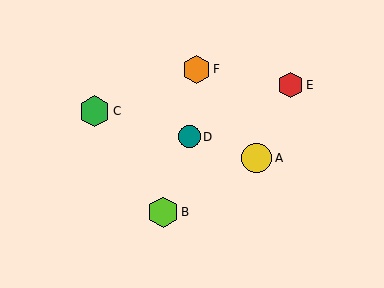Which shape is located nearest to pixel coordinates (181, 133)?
The teal circle (labeled D) at (189, 137) is nearest to that location.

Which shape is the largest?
The green hexagon (labeled C) is the largest.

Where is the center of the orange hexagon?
The center of the orange hexagon is at (196, 69).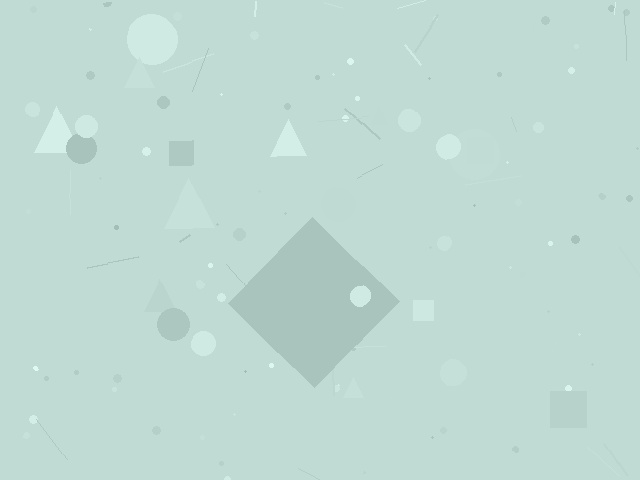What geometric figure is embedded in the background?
A diamond is embedded in the background.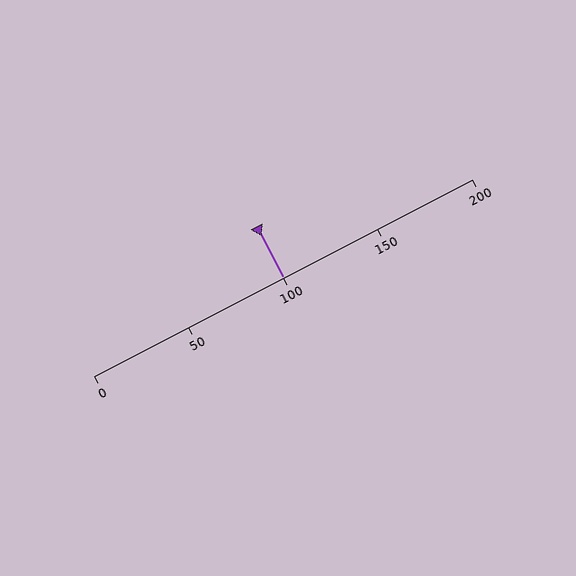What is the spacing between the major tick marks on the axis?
The major ticks are spaced 50 apart.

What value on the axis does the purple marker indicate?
The marker indicates approximately 100.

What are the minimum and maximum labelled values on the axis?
The axis runs from 0 to 200.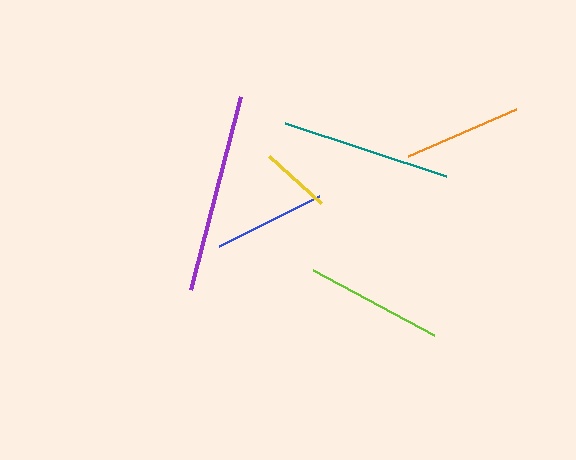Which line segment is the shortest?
The yellow line is the shortest at approximately 70 pixels.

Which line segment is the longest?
The purple line is the longest at approximately 200 pixels.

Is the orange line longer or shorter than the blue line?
The orange line is longer than the blue line.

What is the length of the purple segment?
The purple segment is approximately 200 pixels long.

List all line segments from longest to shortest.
From longest to shortest: purple, teal, lime, orange, blue, yellow.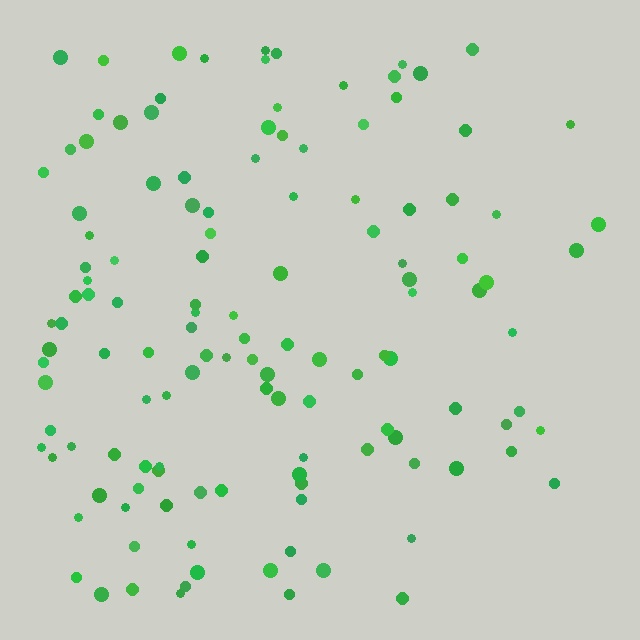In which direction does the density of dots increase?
From right to left, with the left side densest.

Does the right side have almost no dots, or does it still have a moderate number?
Still a moderate number, just noticeably fewer than the left.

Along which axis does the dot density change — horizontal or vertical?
Horizontal.